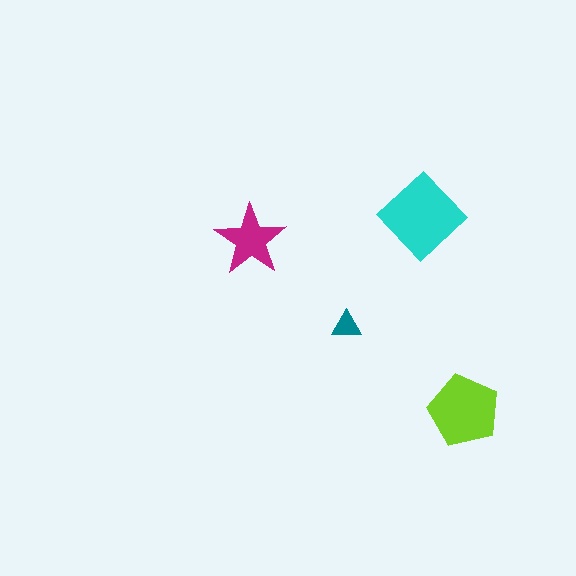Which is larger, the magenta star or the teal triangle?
The magenta star.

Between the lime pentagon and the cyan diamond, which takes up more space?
The cyan diamond.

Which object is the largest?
The cyan diamond.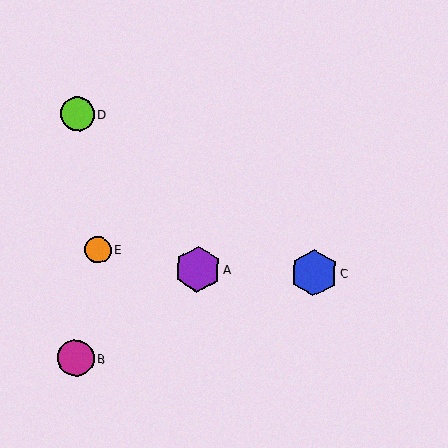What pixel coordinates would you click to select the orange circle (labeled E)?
Click at (98, 250) to select the orange circle E.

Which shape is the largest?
The blue hexagon (labeled C) is the largest.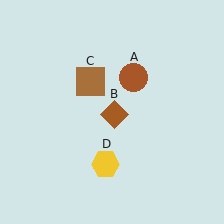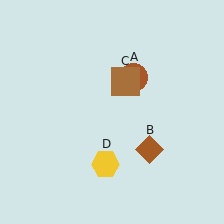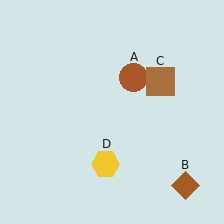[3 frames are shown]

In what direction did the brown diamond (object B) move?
The brown diamond (object B) moved down and to the right.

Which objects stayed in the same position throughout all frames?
Brown circle (object A) and yellow hexagon (object D) remained stationary.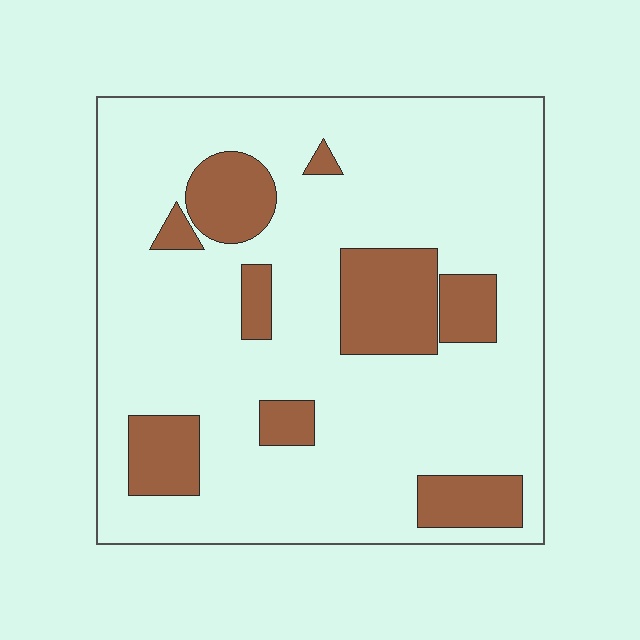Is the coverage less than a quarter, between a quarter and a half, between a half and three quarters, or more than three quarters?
Less than a quarter.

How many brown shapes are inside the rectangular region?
9.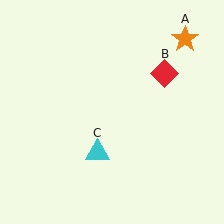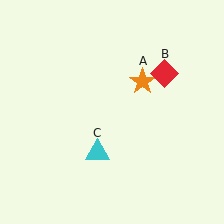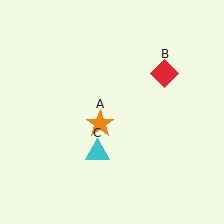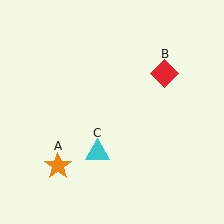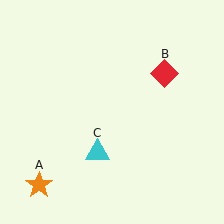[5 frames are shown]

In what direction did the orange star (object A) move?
The orange star (object A) moved down and to the left.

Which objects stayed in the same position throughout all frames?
Red diamond (object B) and cyan triangle (object C) remained stationary.